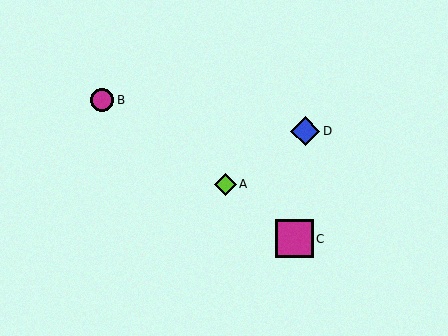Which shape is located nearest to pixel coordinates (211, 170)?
The lime diamond (labeled A) at (225, 184) is nearest to that location.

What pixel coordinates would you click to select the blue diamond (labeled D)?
Click at (305, 131) to select the blue diamond D.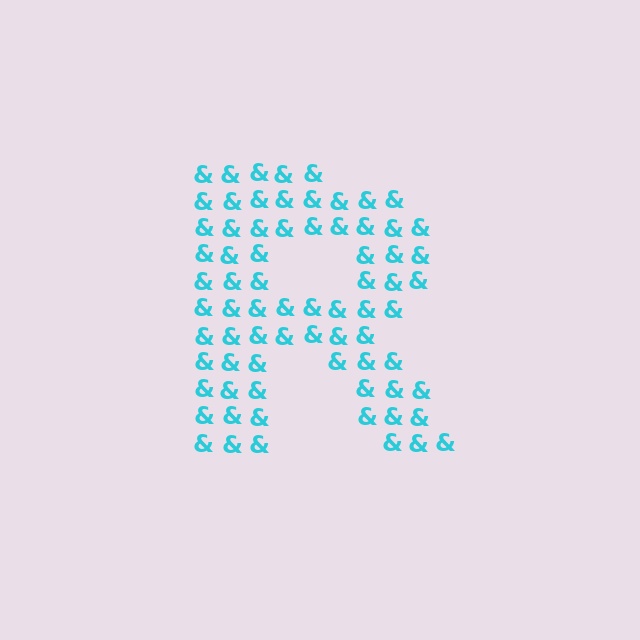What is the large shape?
The large shape is the letter R.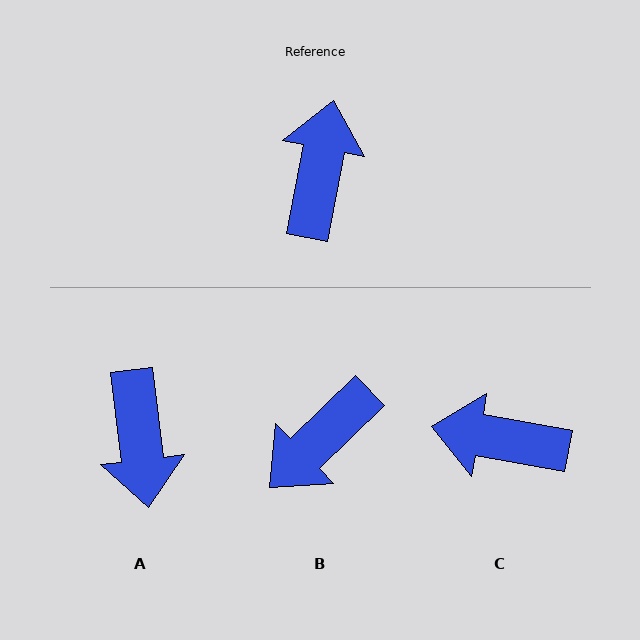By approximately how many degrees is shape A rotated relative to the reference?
Approximately 162 degrees clockwise.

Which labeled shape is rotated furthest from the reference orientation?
A, about 162 degrees away.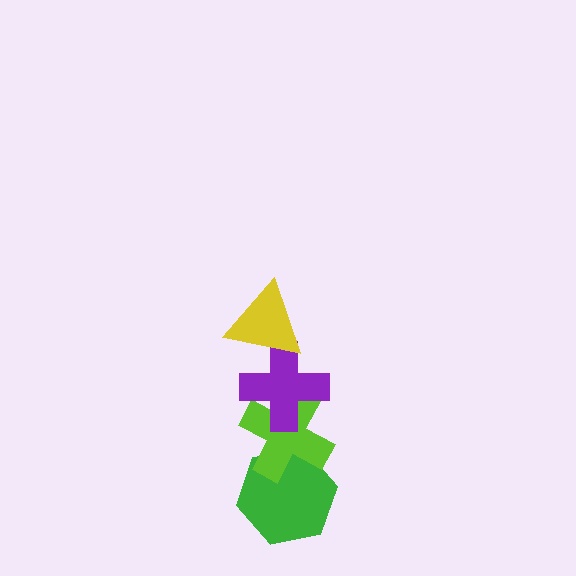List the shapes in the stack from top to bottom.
From top to bottom: the yellow triangle, the purple cross, the lime cross, the green hexagon.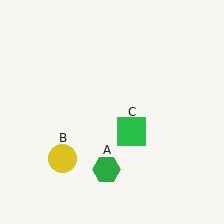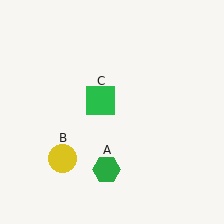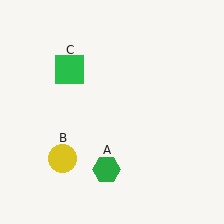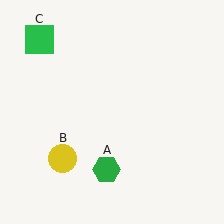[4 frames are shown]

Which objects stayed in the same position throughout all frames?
Green hexagon (object A) and yellow circle (object B) remained stationary.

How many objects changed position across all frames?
1 object changed position: green square (object C).